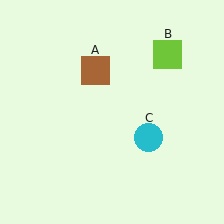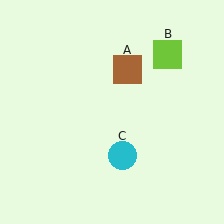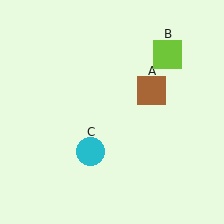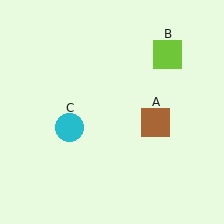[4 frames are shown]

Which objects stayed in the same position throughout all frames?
Lime square (object B) remained stationary.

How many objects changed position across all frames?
2 objects changed position: brown square (object A), cyan circle (object C).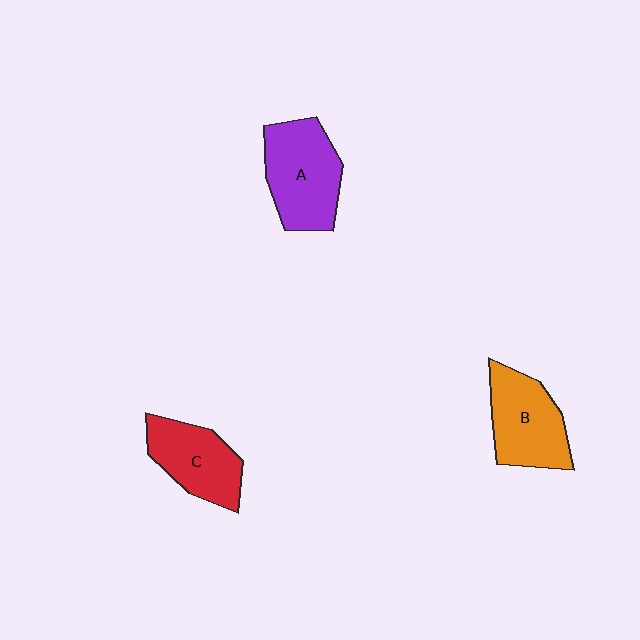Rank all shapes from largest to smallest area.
From largest to smallest: A (purple), B (orange), C (red).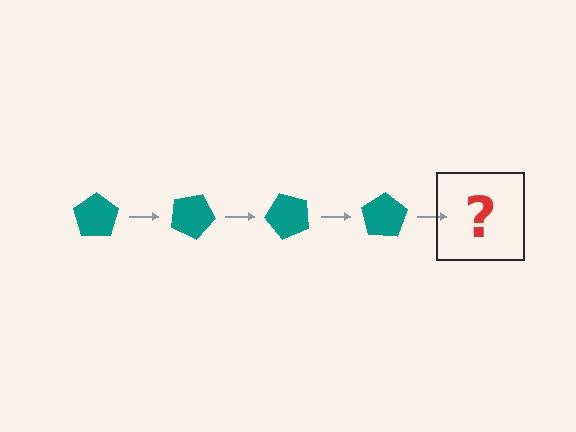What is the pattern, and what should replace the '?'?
The pattern is that the pentagon rotates 25 degrees each step. The '?' should be a teal pentagon rotated 100 degrees.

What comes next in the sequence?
The next element should be a teal pentagon rotated 100 degrees.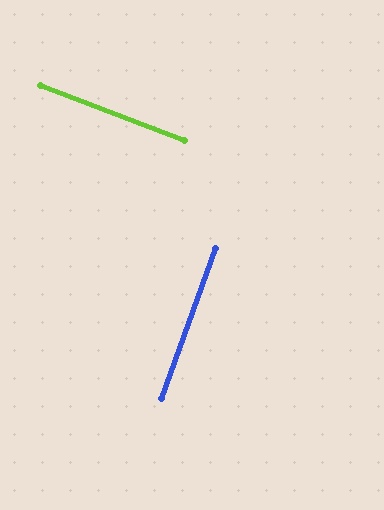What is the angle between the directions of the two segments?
Approximately 89 degrees.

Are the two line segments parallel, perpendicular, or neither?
Perpendicular — they meet at approximately 89°.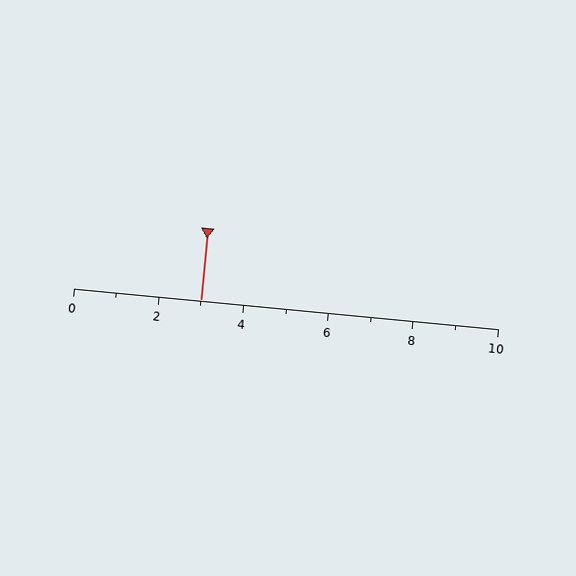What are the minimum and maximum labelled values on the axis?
The axis runs from 0 to 10.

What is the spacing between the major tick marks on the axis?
The major ticks are spaced 2 apart.